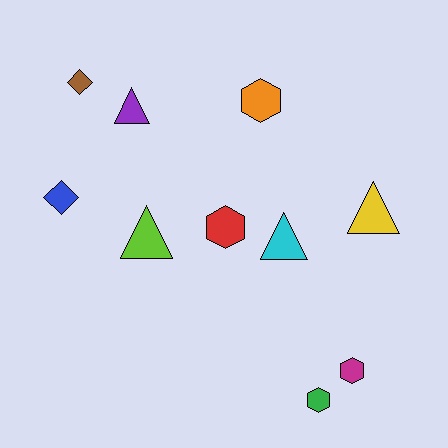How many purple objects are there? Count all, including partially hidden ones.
There is 1 purple object.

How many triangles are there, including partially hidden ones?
There are 4 triangles.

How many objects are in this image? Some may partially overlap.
There are 10 objects.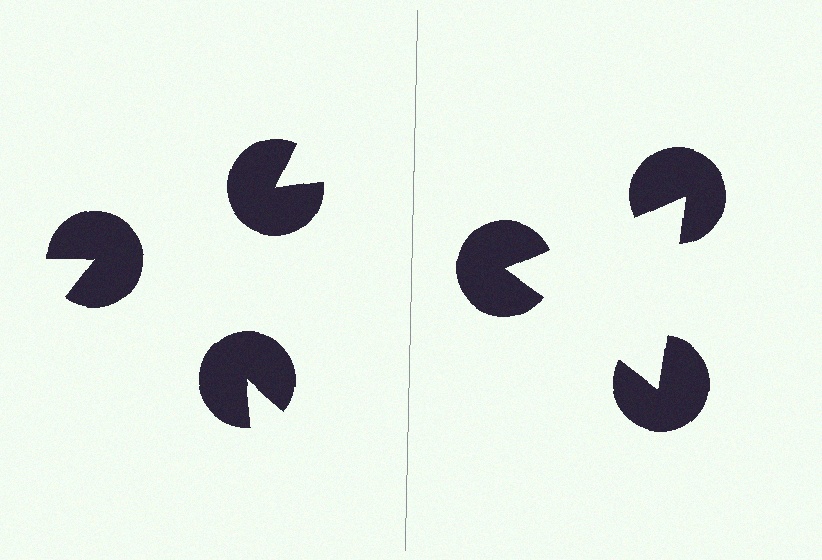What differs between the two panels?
The pac-man discs are positioned identically on both sides; only the wedge orientations differ. On the right they align to a triangle; on the left they are misaligned.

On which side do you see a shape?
An illusory triangle appears on the right side. On the left side the wedge cuts are rotated, so no coherent shape forms.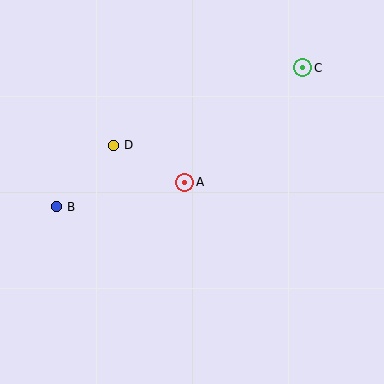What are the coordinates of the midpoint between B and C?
The midpoint between B and C is at (180, 137).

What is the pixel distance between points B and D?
The distance between B and D is 84 pixels.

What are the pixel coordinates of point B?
Point B is at (56, 207).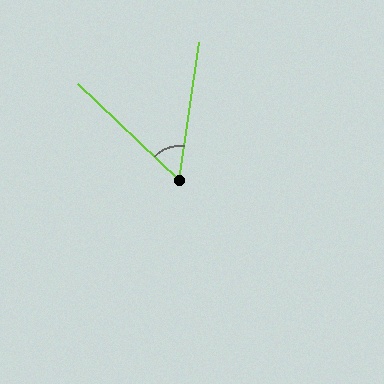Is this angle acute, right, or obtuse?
It is acute.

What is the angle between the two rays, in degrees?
Approximately 55 degrees.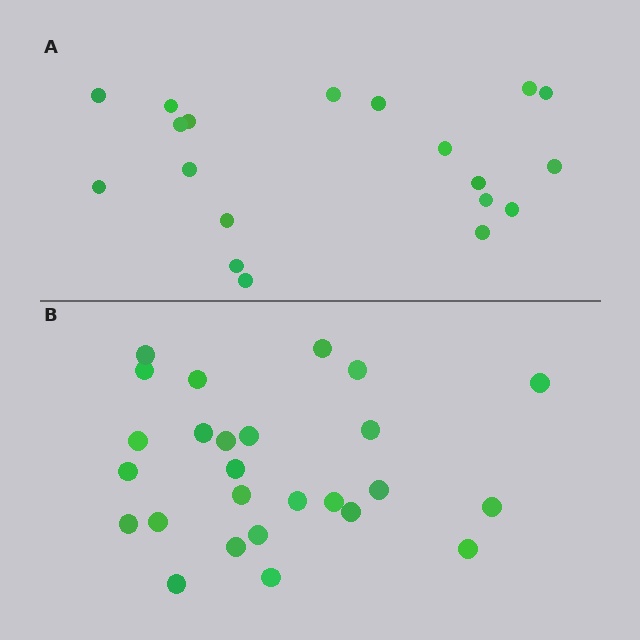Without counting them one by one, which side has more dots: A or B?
Region B (the bottom region) has more dots.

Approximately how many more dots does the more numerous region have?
Region B has roughly 8 or so more dots than region A.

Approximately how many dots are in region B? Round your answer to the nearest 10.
About 30 dots. (The exact count is 26, which rounds to 30.)